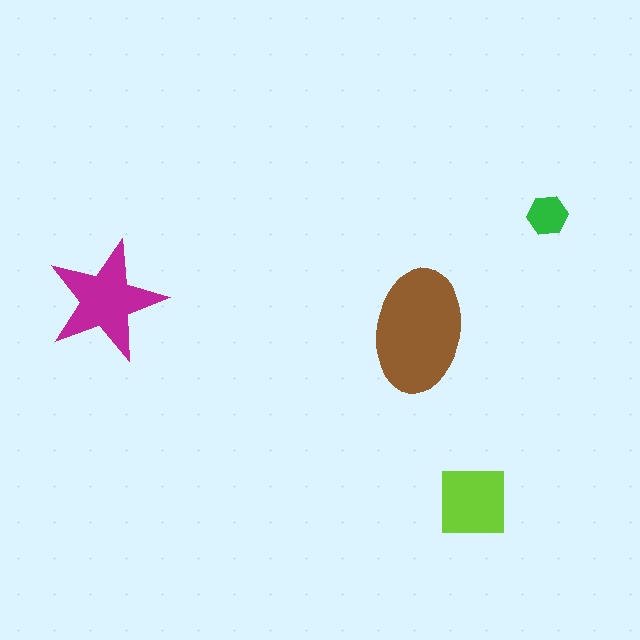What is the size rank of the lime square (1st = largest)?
3rd.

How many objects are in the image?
There are 4 objects in the image.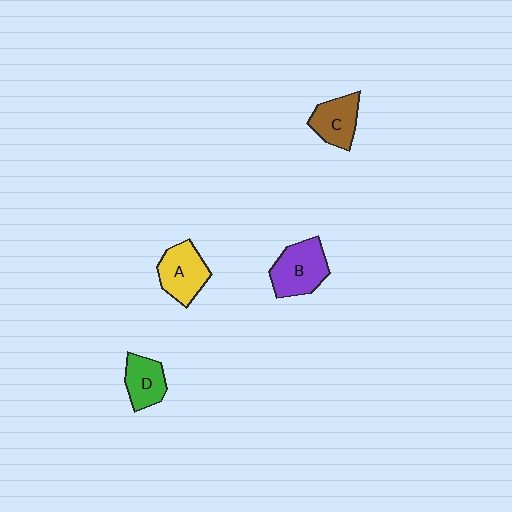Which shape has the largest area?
Shape B (purple).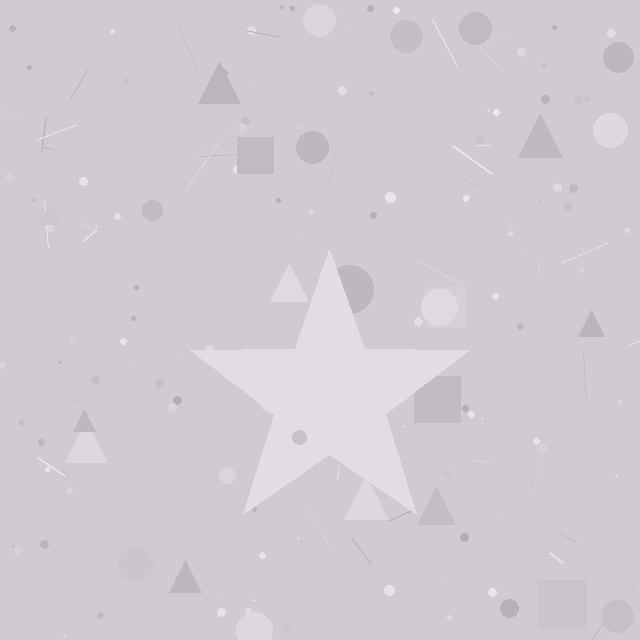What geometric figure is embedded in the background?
A star is embedded in the background.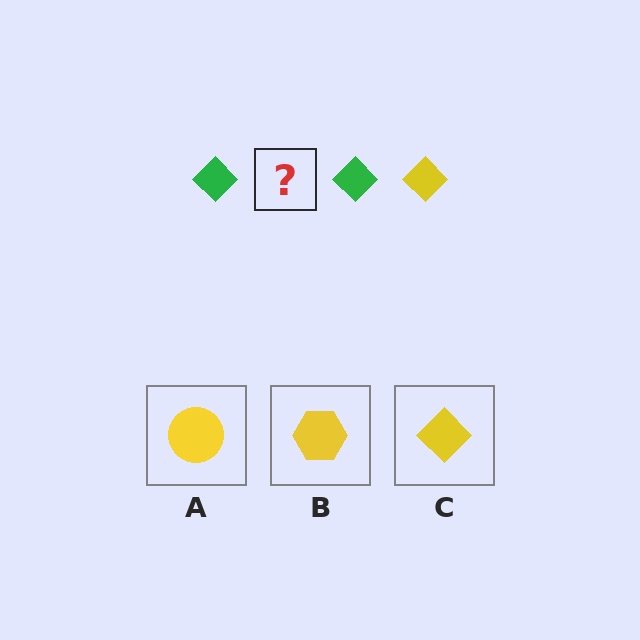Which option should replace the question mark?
Option C.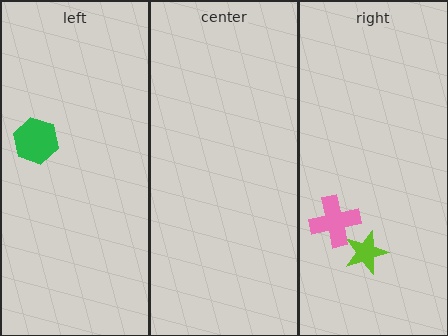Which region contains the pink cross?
The right region.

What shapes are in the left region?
The green hexagon.